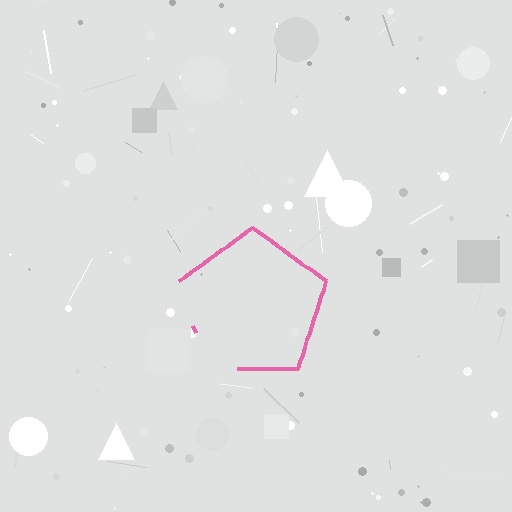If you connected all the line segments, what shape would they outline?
They would outline a pentagon.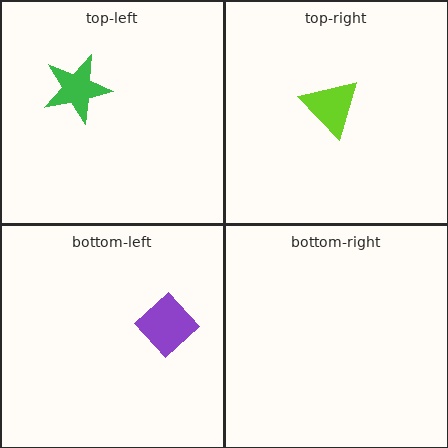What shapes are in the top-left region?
The green star.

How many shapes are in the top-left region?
1.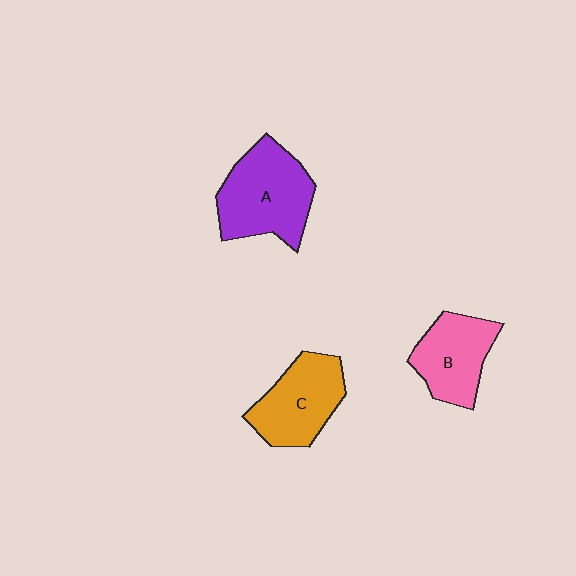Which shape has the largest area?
Shape A (purple).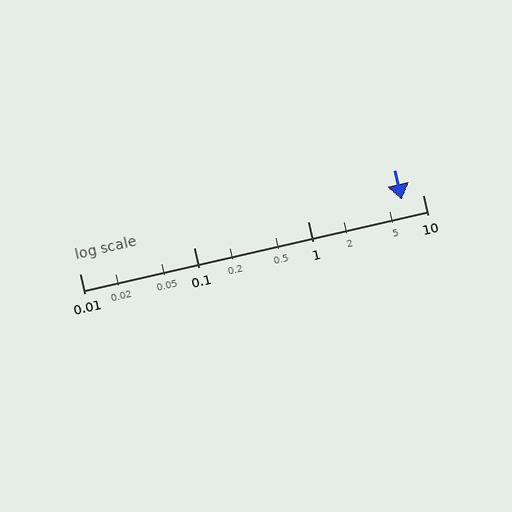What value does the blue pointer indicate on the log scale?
The pointer indicates approximately 6.6.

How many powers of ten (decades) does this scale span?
The scale spans 3 decades, from 0.01 to 10.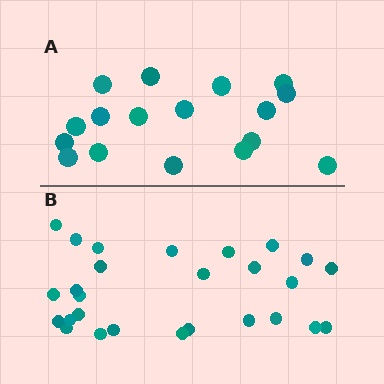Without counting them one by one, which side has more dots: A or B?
Region B (the bottom region) has more dots.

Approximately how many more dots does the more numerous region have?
Region B has roughly 10 or so more dots than region A.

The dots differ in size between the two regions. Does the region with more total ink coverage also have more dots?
No. Region A has more total ink coverage because its dots are larger, but region B actually contains more individual dots. Total area can be misleading — the number of items is what matters here.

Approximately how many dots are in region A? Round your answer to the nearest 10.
About 20 dots. (The exact count is 17, which rounds to 20.)